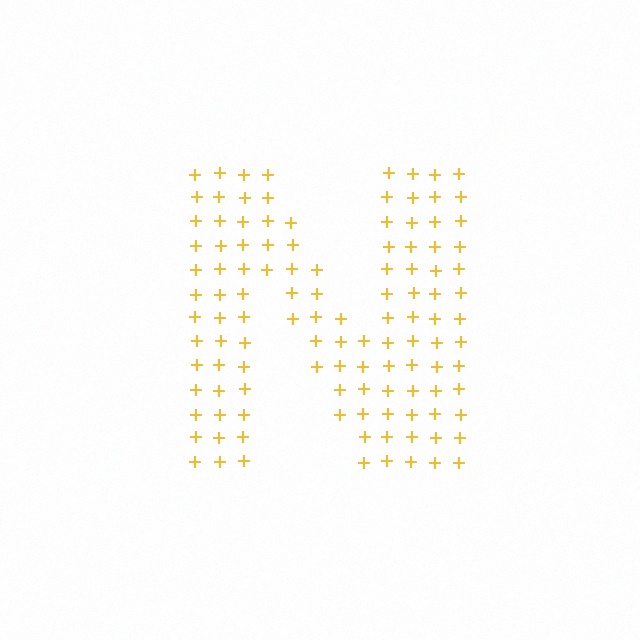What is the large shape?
The large shape is the letter N.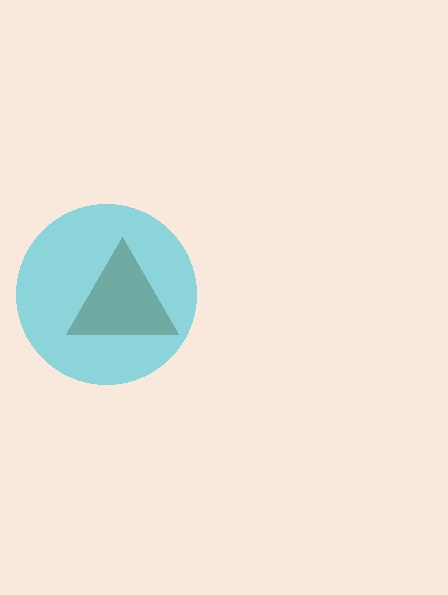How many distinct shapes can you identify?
There are 2 distinct shapes: a brown triangle, a cyan circle.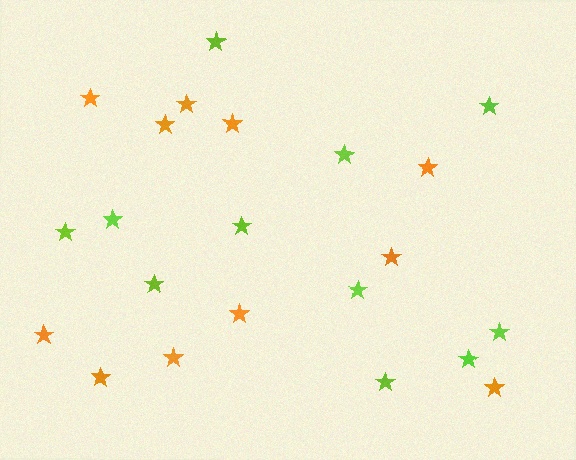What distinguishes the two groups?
There are 2 groups: one group of orange stars (11) and one group of lime stars (11).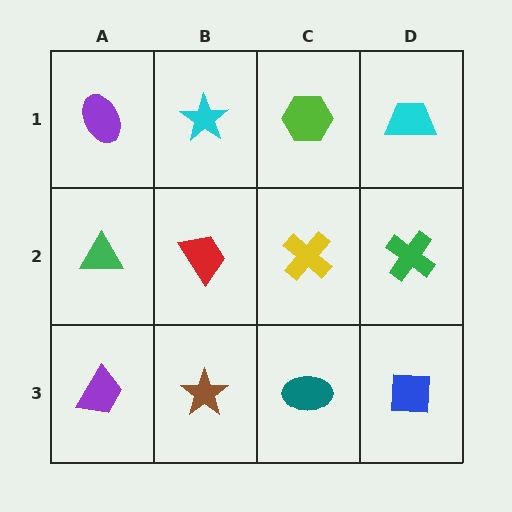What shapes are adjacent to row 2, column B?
A cyan star (row 1, column B), a brown star (row 3, column B), a green triangle (row 2, column A), a yellow cross (row 2, column C).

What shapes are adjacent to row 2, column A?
A purple ellipse (row 1, column A), a purple trapezoid (row 3, column A), a red trapezoid (row 2, column B).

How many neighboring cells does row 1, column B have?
3.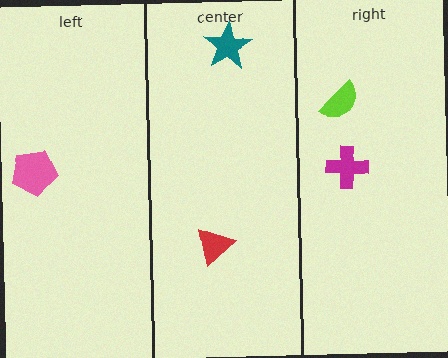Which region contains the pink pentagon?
The left region.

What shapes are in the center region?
The red triangle, the teal star.